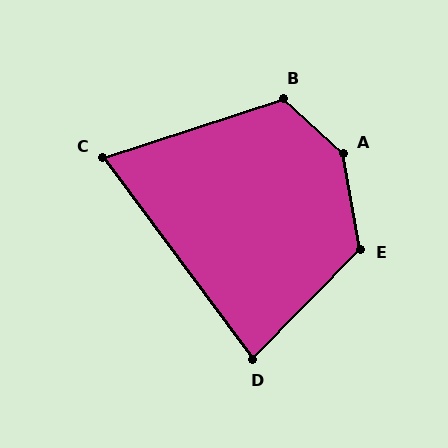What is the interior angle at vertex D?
Approximately 81 degrees (acute).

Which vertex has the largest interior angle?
A, at approximately 142 degrees.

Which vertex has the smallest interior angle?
C, at approximately 71 degrees.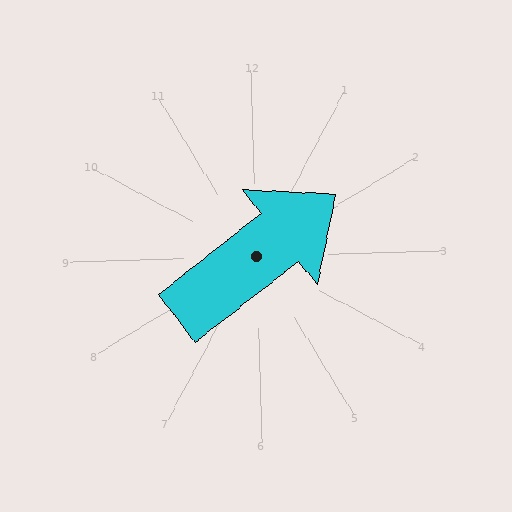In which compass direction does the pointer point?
Northeast.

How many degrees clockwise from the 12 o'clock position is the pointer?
Approximately 54 degrees.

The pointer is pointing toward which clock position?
Roughly 2 o'clock.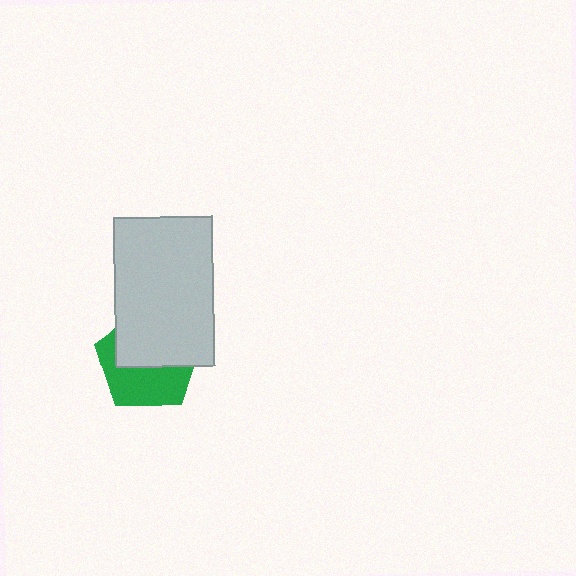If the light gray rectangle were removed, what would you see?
You would see the complete green pentagon.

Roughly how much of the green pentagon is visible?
About half of it is visible (roughly 47%).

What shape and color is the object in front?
The object in front is a light gray rectangle.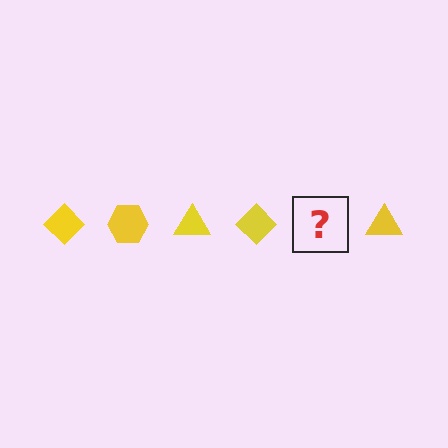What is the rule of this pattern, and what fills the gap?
The rule is that the pattern cycles through diamond, hexagon, triangle shapes in yellow. The gap should be filled with a yellow hexagon.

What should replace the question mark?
The question mark should be replaced with a yellow hexagon.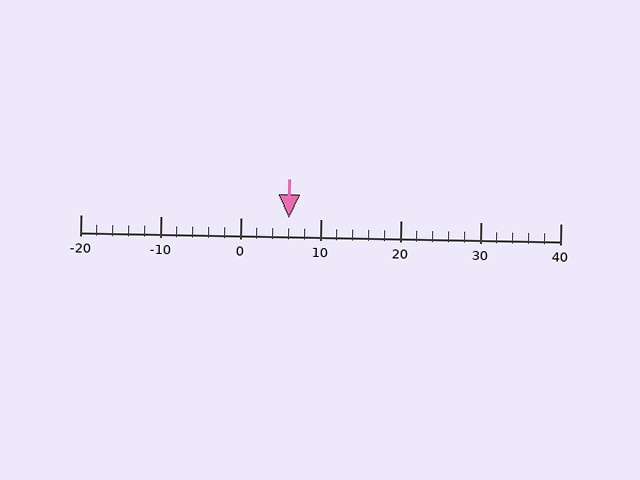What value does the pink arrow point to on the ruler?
The pink arrow points to approximately 6.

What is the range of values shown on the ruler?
The ruler shows values from -20 to 40.